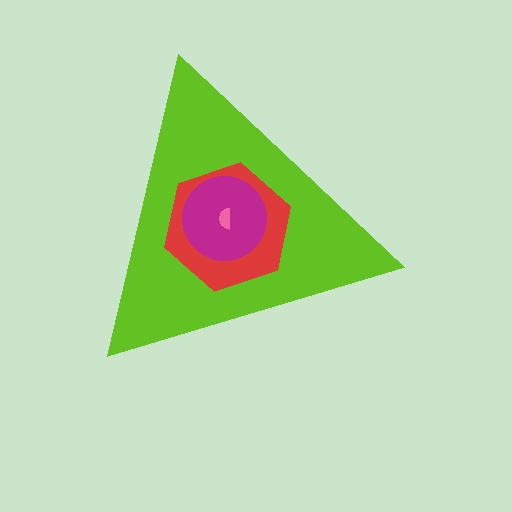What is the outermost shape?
The lime triangle.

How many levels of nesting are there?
4.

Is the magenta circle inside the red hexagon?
Yes.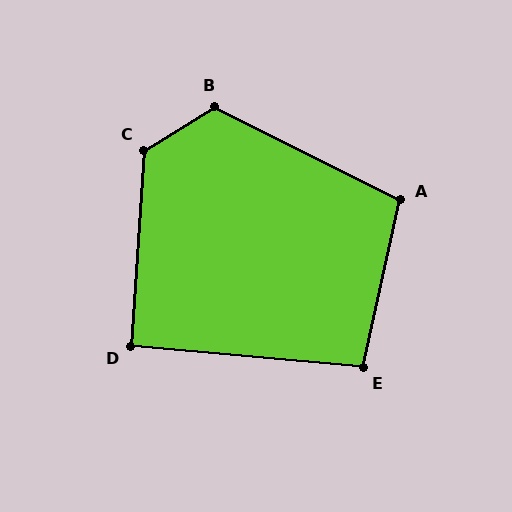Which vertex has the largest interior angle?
C, at approximately 125 degrees.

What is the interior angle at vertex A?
Approximately 104 degrees (obtuse).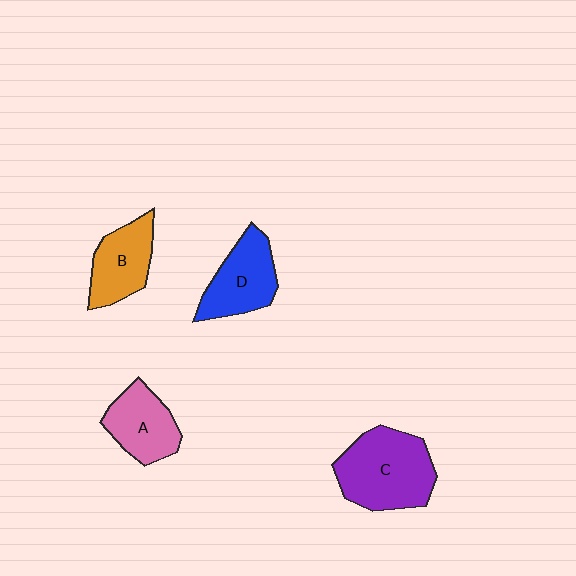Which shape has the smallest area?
Shape B (orange).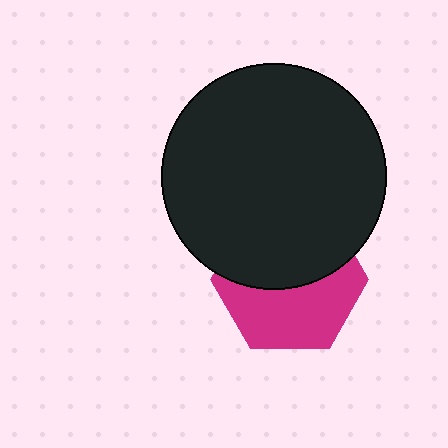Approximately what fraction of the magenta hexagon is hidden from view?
Roughly 50% of the magenta hexagon is hidden behind the black circle.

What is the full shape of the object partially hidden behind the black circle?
The partially hidden object is a magenta hexagon.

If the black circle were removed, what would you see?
You would see the complete magenta hexagon.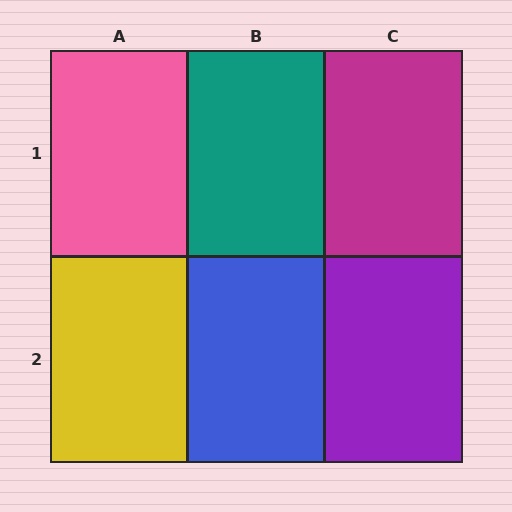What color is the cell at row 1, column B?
Teal.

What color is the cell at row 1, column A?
Pink.